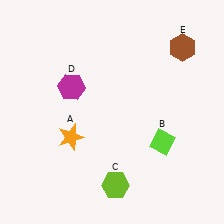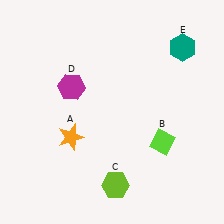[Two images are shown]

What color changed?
The hexagon (E) changed from brown in Image 1 to teal in Image 2.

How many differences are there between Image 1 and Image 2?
There is 1 difference between the two images.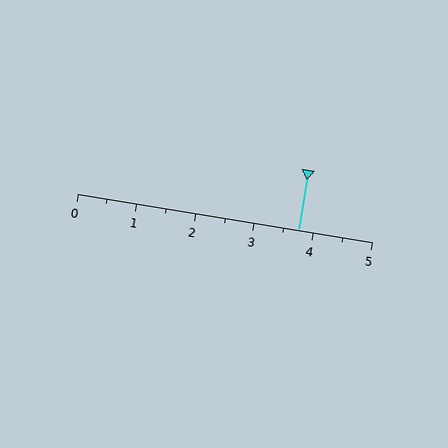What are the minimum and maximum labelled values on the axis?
The axis runs from 0 to 5.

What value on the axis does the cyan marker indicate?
The marker indicates approximately 3.8.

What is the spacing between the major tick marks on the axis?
The major ticks are spaced 1 apart.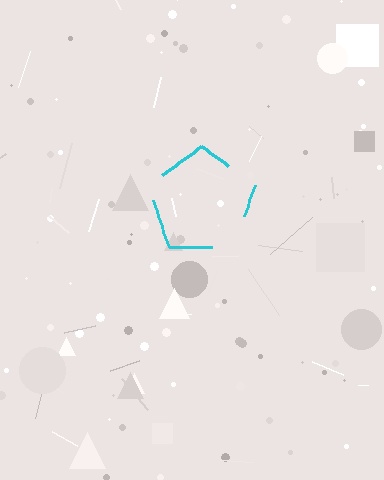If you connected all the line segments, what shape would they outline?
They would outline a pentagon.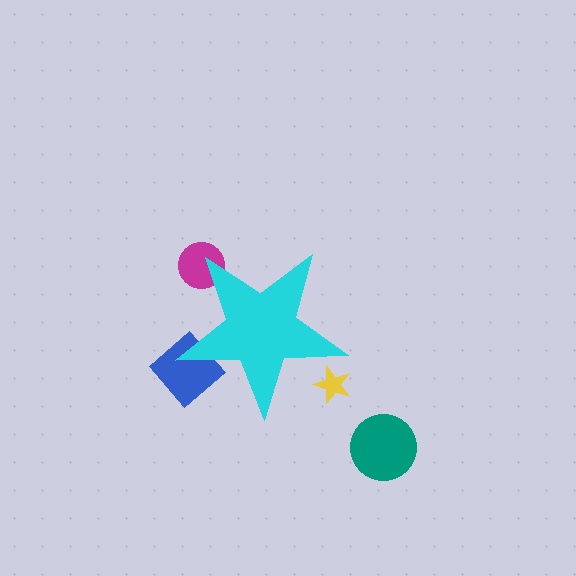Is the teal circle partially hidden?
No, the teal circle is fully visible.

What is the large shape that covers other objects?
A cyan star.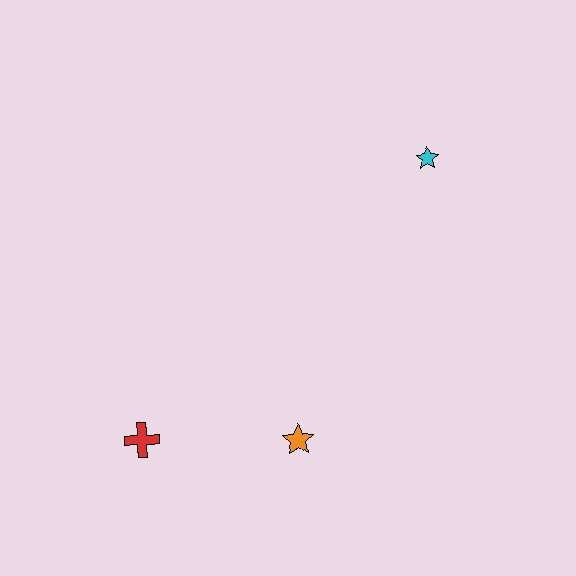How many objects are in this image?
There are 3 objects.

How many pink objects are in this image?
There are no pink objects.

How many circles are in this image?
There are no circles.